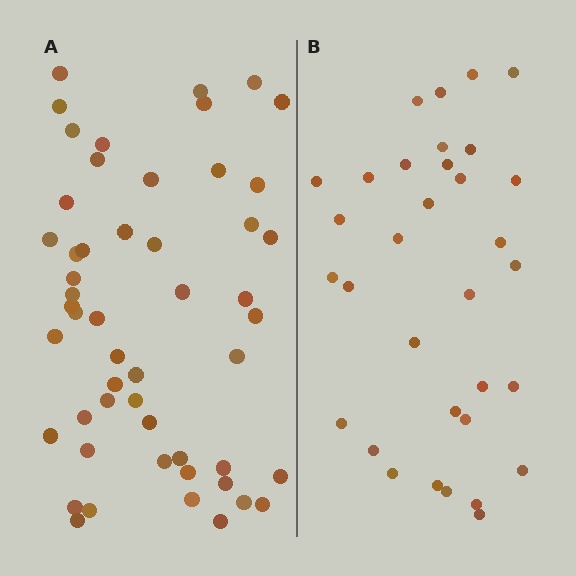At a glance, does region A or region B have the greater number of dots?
Region A (the left region) has more dots.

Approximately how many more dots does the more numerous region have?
Region A has approximately 20 more dots than region B.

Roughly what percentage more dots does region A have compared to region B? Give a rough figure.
About 60% more.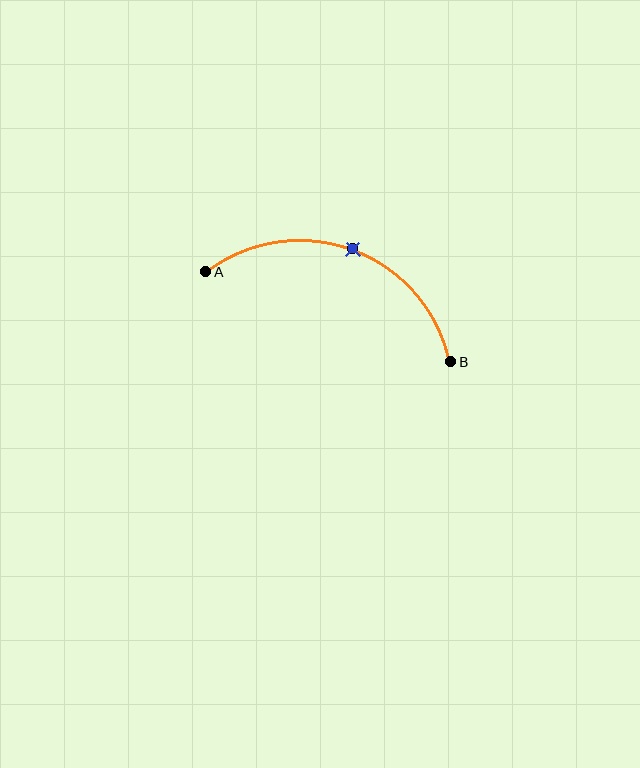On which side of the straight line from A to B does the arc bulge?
The arc bulges above the straight line connecting A and B.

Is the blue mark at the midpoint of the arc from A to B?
Yes. The blue mark lies on the arc at equal arc-length from both A and B — it is the arc midpoint.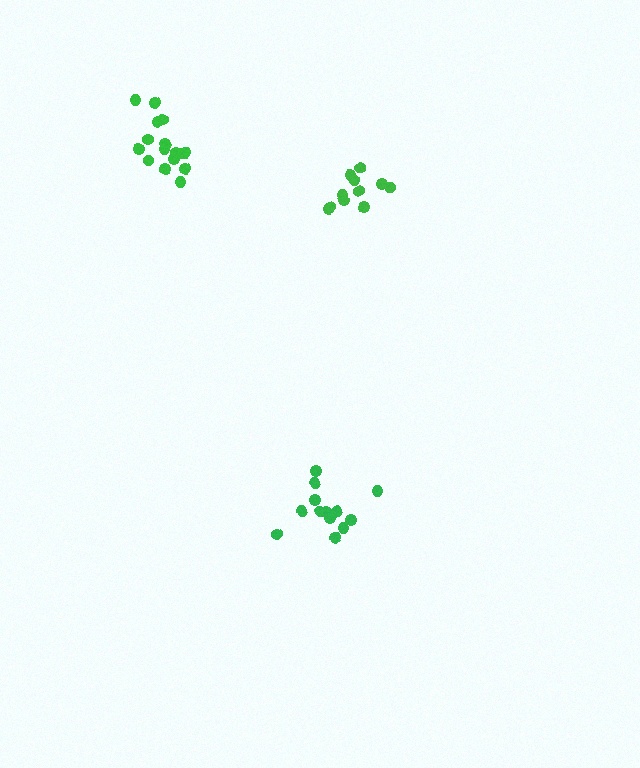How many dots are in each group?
Group 1: 14 dots, Group 2: 16 dots, Group 3: 11 dots (41 total).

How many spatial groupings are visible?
There are 3 spatial groupings.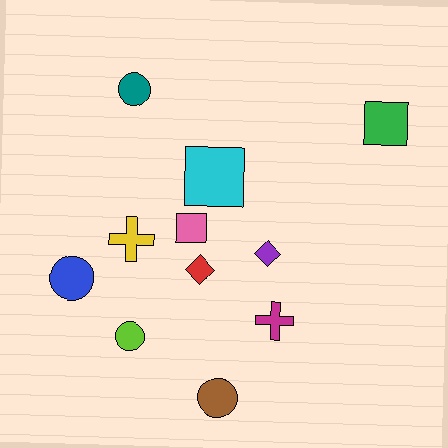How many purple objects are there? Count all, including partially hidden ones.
There is 1 purple object.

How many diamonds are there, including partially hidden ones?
There are 2 diamonds.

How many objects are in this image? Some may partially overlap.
There are 11 objects.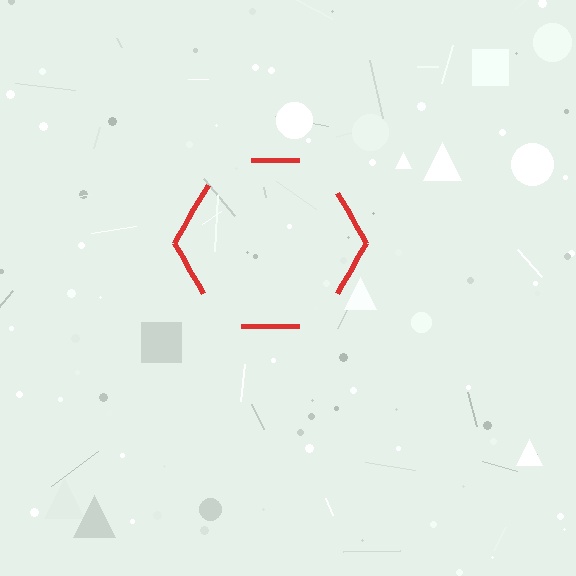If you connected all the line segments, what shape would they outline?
They would outline a hexagon.